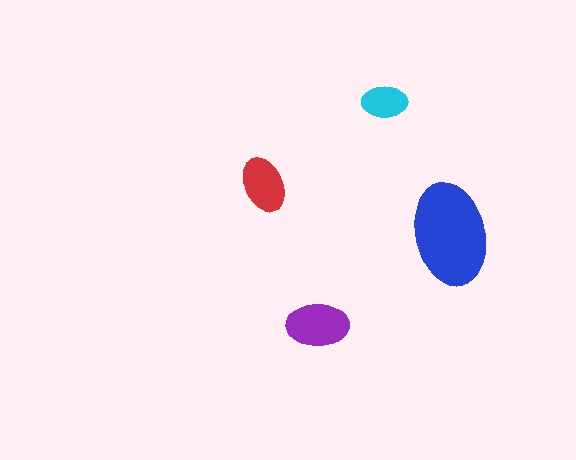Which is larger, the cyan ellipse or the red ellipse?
The red one.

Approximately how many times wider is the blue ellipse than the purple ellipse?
About 1.5 times wider.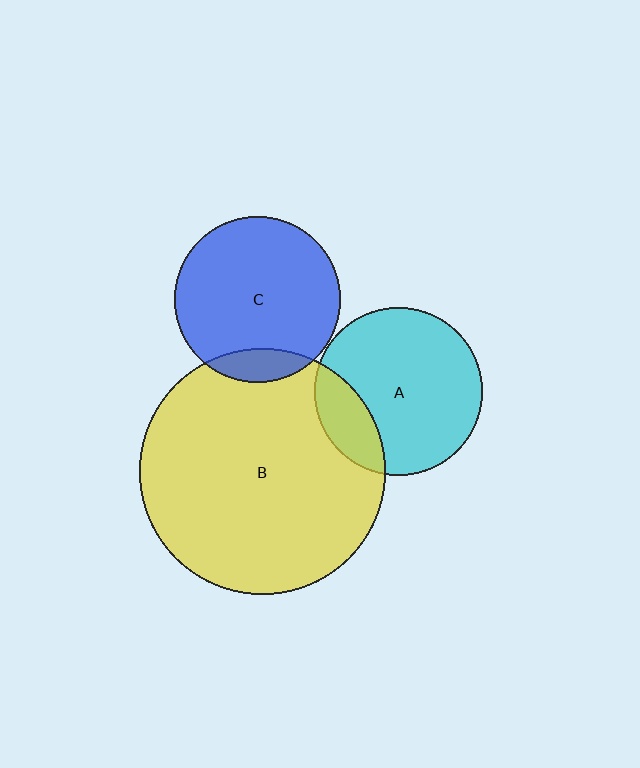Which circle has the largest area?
Circle B (yellow).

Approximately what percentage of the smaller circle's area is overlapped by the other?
Approximately 20%.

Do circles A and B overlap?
Yes.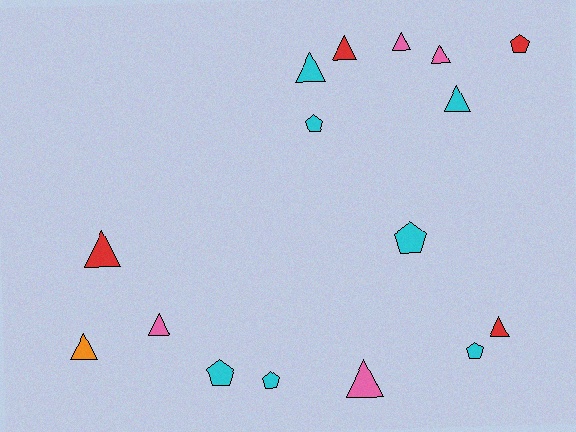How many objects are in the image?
There are 16 objects.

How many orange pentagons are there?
There are no orange pentagons.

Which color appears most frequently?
Cyan, with 7 objects.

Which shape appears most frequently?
Triangle, with 10 objects.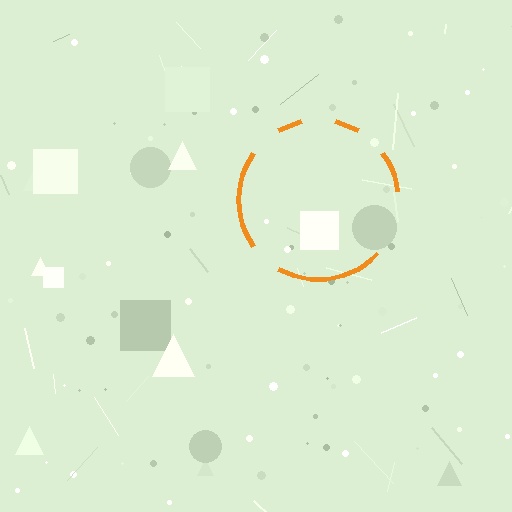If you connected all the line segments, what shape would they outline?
They would outline a circle.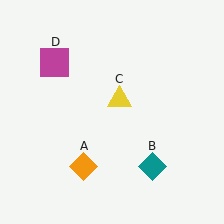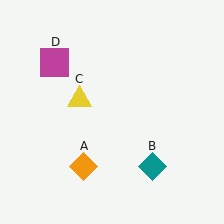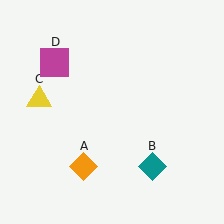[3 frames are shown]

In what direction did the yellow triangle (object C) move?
The yellow triangle (object C) moved left.